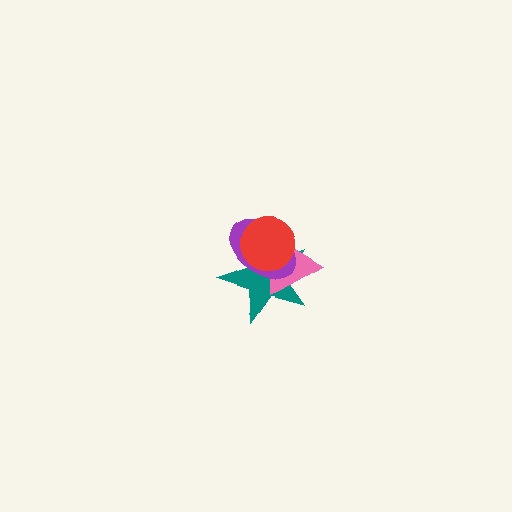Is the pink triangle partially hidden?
Yes, it is partially covered by another shape.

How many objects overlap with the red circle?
3 objects overlap with the red circle.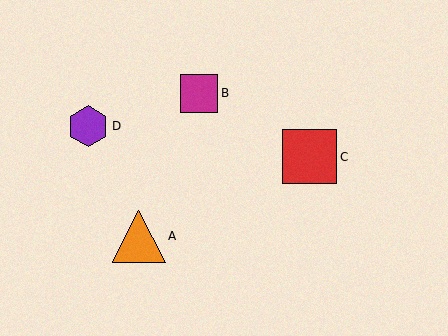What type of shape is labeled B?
Shape B is a magenta square.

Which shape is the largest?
The red square (labeled C) is the largest.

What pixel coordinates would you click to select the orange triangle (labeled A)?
Click at (139, 236) to select the orange triangle A.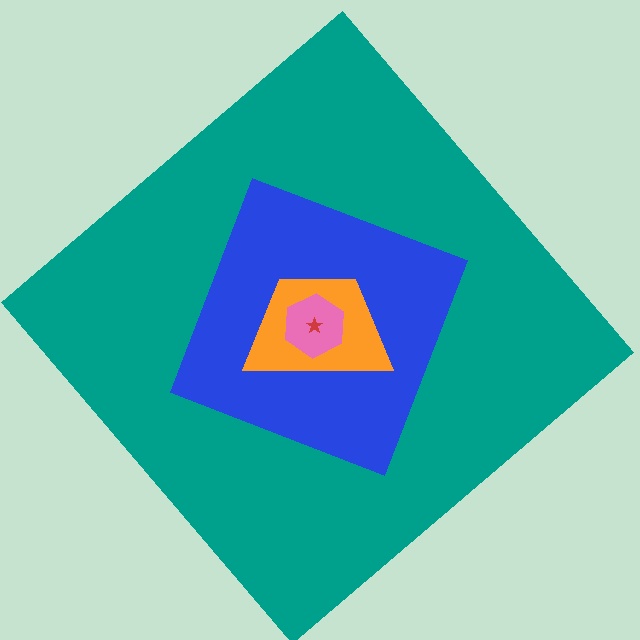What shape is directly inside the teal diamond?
The blue diamond.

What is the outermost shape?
The teal diamond.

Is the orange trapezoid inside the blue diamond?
Yes.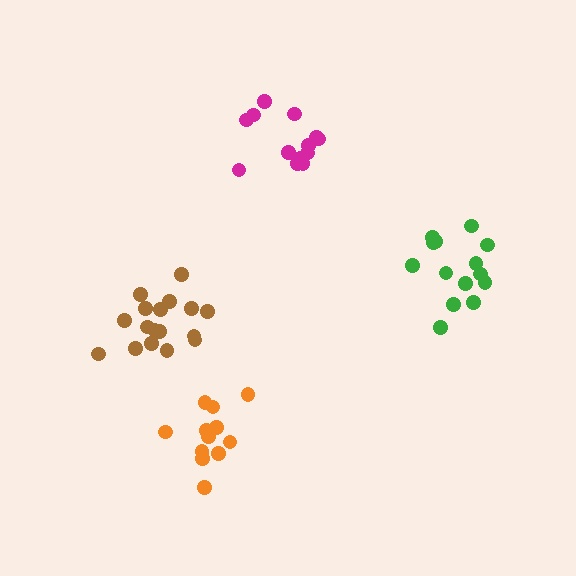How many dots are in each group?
Group 1: 13 dots, Group 2: 17 dots, Group 3: 15 dots, Group 4: 12 dots (57 total).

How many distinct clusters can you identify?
There are 4 distinct clusters.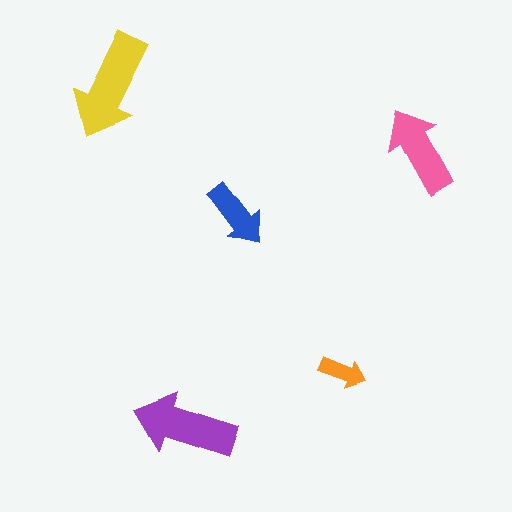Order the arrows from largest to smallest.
the yellow one, the purple one, the pink one, the blue one, the orange one.